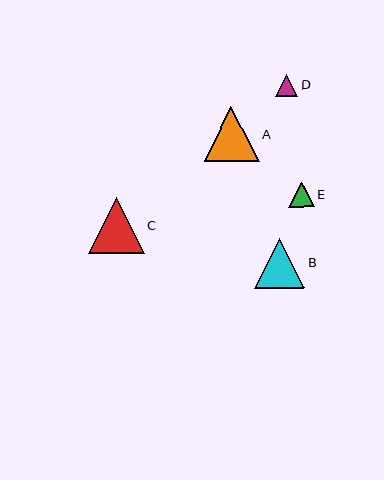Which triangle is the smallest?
Triangle D is the smallest with a size of approximately 22 pixels.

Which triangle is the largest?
Triangle C is the largest with a size of approximately 56 pixels.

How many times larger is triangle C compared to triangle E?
Triangle C is approximately 2.2 times the size of triangle E.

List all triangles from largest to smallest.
From largest to smallest: C, A, B, E, D.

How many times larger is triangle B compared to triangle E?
Triangle B is approximately 2.0 times the size of triangle E.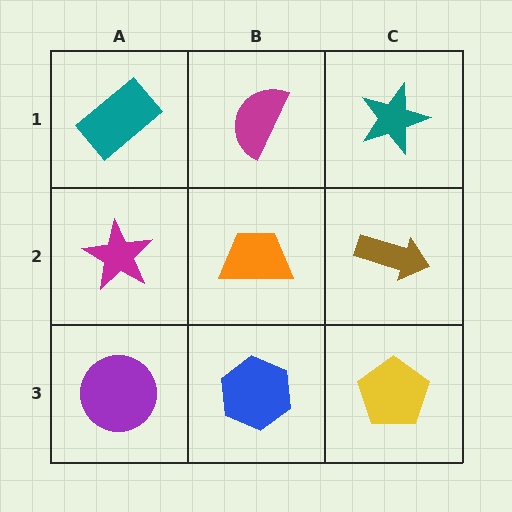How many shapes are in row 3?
3 shapes.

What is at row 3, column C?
A yellow pentagon.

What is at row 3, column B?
A blue hexagon.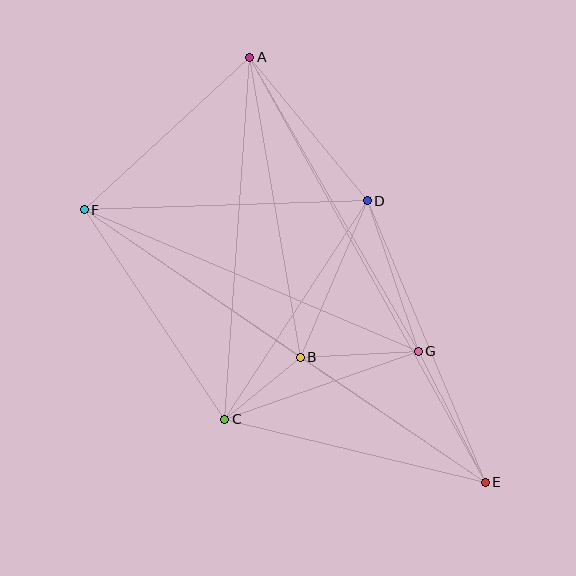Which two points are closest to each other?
Points B and C are closest to each other.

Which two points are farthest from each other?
Points A and E are farthest from each other.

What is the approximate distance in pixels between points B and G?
The distance between B and G is approximately 118 pixels.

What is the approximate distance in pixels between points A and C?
The distance between A and C is approximately 363 pixels.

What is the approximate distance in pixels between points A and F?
The distance between A and F is approximately 225 pixels.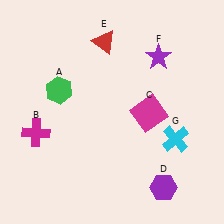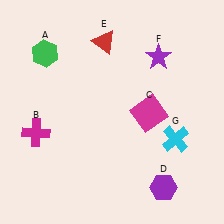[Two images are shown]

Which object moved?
The green hexagon (A) moved up.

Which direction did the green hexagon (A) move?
The green hexagon (A) moved up.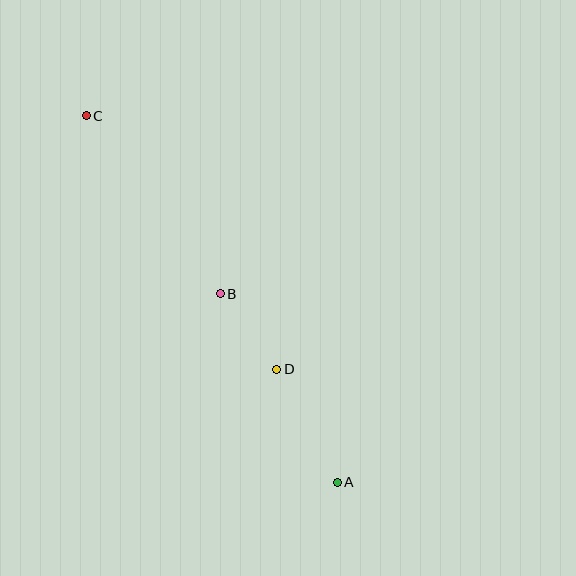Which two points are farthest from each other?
Points A and C are farthest from each other.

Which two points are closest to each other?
Points B and D are closest to each other.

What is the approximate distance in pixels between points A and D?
The distance between A and D is approximately 128 pixels.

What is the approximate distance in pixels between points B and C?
The distance between B and C is approximately 223 pixels.